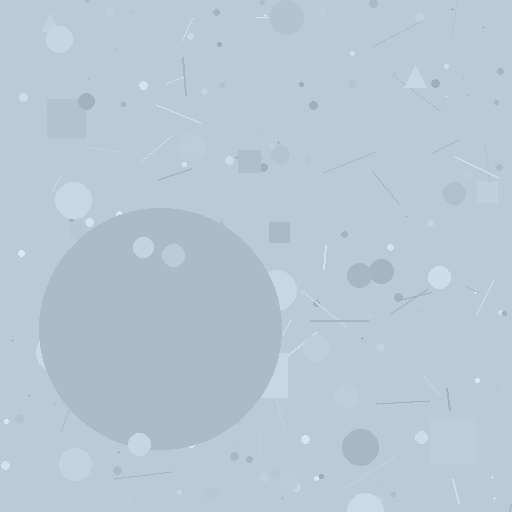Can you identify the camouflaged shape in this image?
The camouflaged shape is a circle.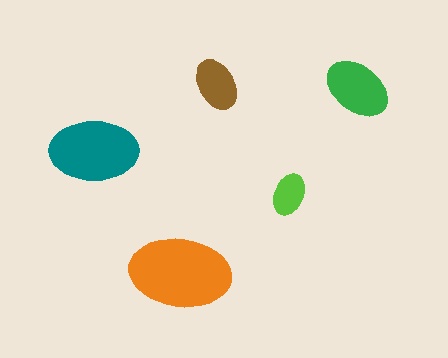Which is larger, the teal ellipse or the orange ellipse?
The orange one.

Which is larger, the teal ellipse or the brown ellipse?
The teal one.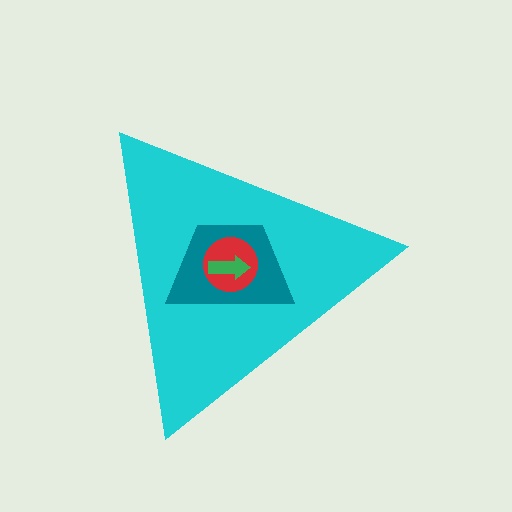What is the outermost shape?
The cyan triangle.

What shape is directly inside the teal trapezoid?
The red circle.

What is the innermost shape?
The green arrow.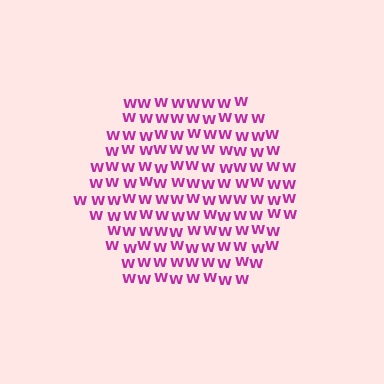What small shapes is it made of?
It is made of small letter W's.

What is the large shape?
The large shape is a hexagon.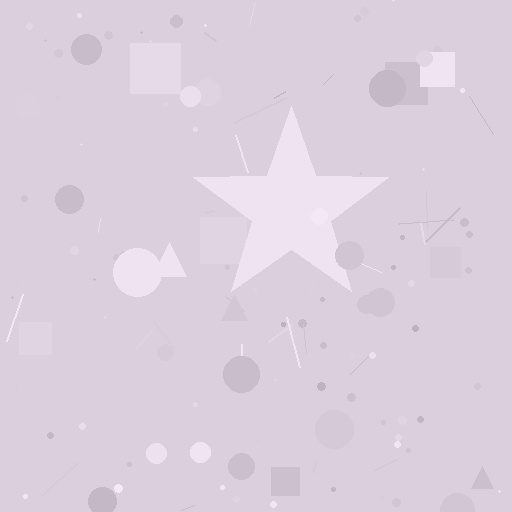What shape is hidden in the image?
A star is hidden in the image.